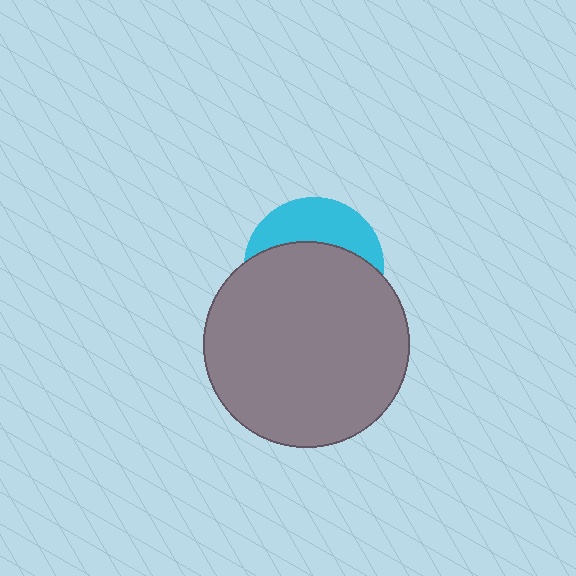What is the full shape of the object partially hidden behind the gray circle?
The partially hidden object is a cyan circle.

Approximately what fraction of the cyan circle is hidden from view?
Roughly 65% of the cyan circle is hidden behind the gray circle.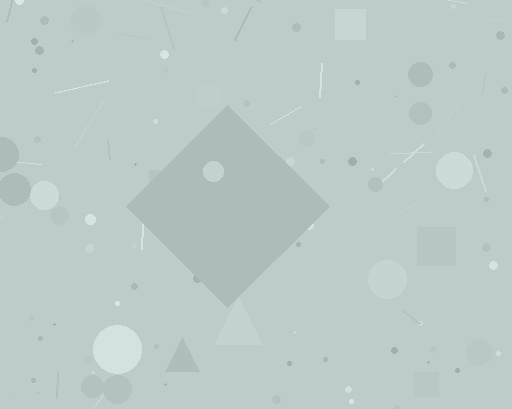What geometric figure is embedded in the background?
A diamond is embedded in the background.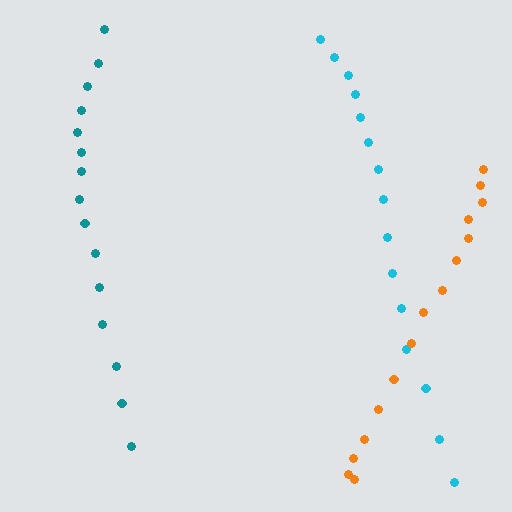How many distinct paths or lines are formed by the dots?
There are 3 distinct paths.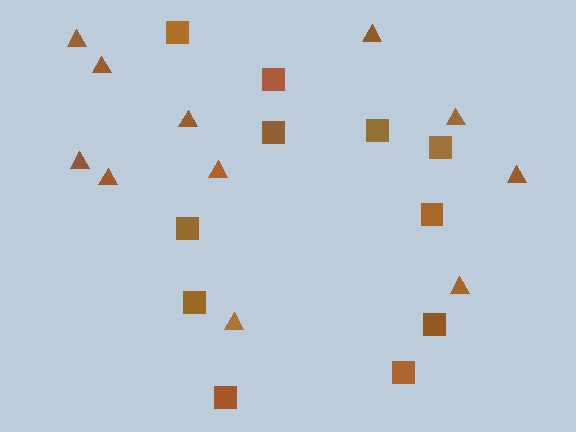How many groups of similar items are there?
There are 2 groups: one group of squares (11) and one group of triangles (11).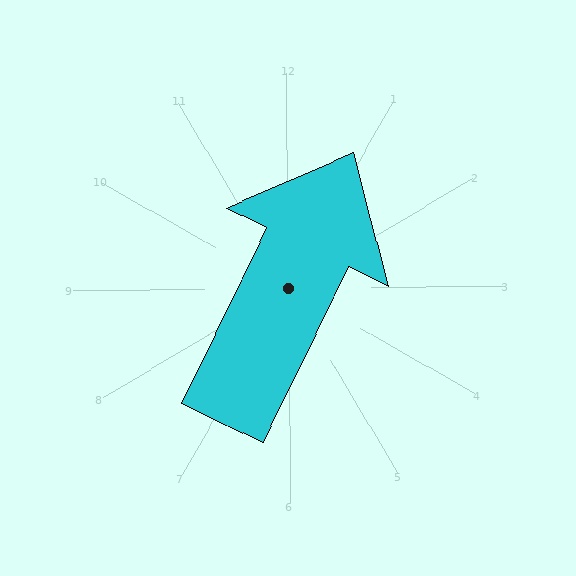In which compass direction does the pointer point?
Northeast.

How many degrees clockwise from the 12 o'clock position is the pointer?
Approximately 26 degrees.